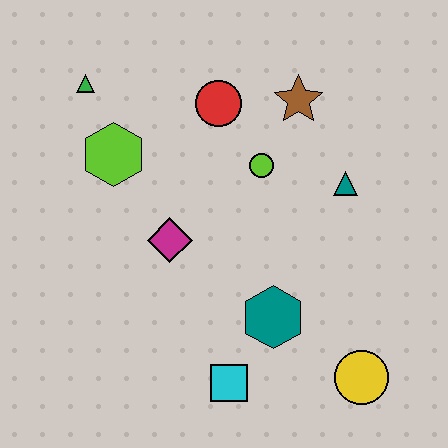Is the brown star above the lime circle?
Yes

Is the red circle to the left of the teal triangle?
Yes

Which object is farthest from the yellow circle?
The green triangle is farthest from the yellow circle.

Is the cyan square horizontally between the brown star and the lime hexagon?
Yes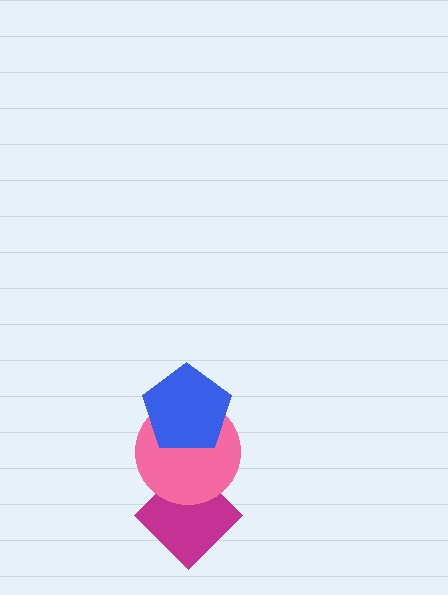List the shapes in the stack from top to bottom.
From top to bottom: the blue pentagon, the pink circle, the magenta diamond.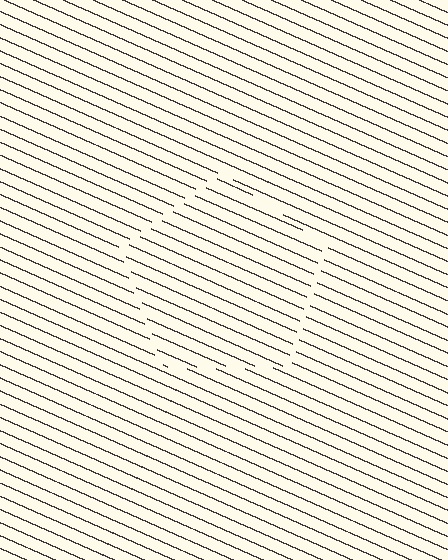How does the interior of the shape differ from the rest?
The interior of the shape contains the same grating, shifted by half a period — the contour is defined by the phase discontinuity where line-ends from the inner and outer gratings abut.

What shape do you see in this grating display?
An illusory pentagon. The interior of the shape contains the same grating, shifted by half a period — the contour is defined by the phase discontinuity where line-ends from the inner and outer gratings abut.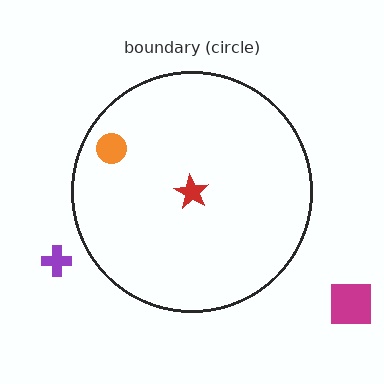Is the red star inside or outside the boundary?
Inside.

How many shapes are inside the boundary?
2 inside, 2 outside.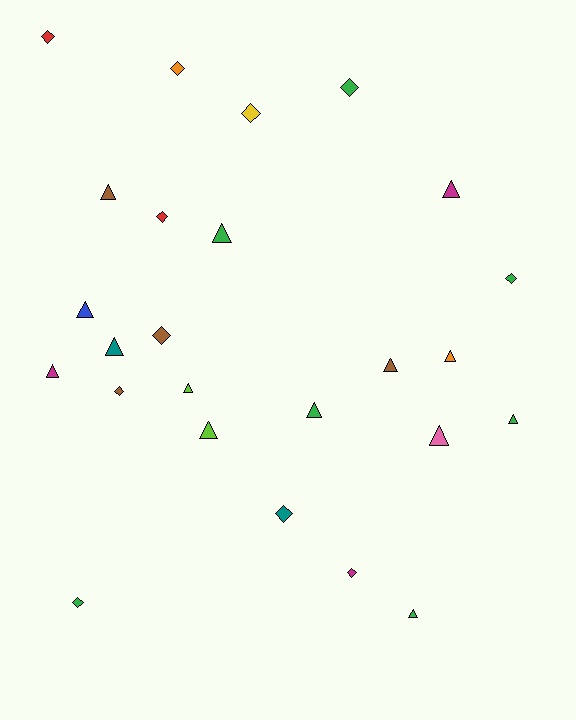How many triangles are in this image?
There are 14 triangles.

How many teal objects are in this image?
There are 2 teal objects.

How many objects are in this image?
There are 25 objects.